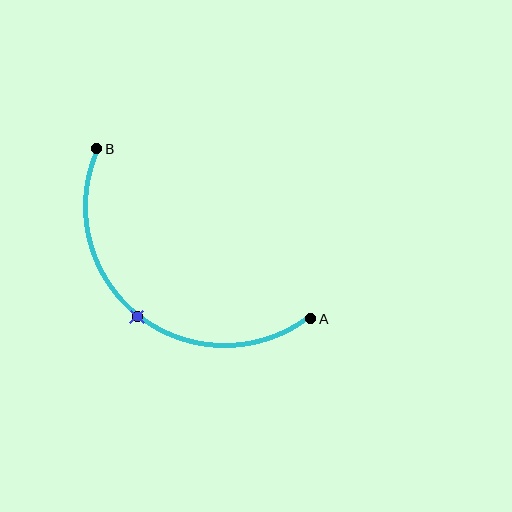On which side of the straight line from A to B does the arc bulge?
The arc bulges below and to the left of the straight line connecting A and B.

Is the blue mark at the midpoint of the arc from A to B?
Yes. The blue mark lies on the arc at equal arc-length from both A and B — it is the arc midpoint.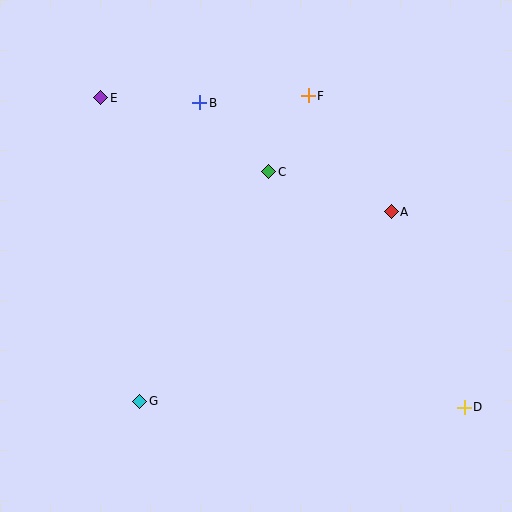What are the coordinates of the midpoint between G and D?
The midpoint between G and D is at (302, 404).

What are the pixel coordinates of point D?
Point D is at (464, 407).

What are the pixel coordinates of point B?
Point B is at (200, 103).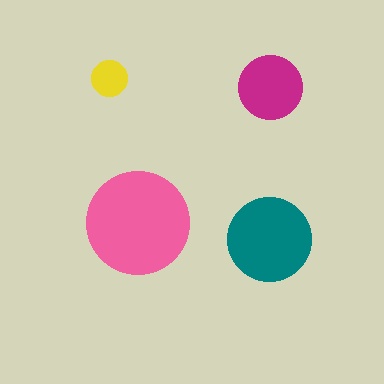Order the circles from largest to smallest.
the pink one, the teal one, the magenta one, the yellow one.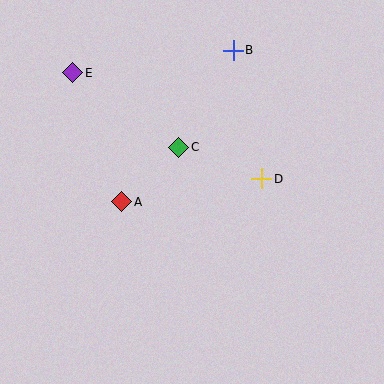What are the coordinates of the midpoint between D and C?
The midpoint between D and C is at (220, 163).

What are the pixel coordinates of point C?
Point C is at (179, 147).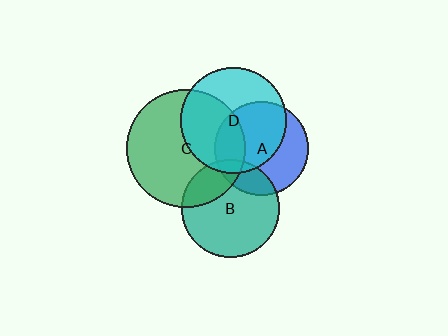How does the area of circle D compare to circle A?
Approximately 1.3 times.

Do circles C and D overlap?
Yes.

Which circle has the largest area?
Circle C (green).